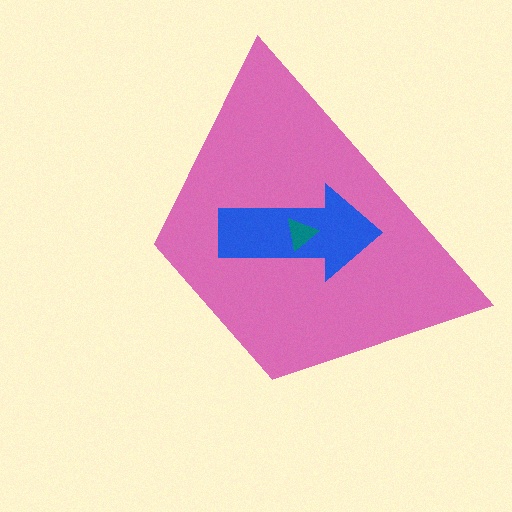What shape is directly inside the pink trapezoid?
The blue arrow.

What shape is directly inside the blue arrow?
The teal triangle.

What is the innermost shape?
The teal triangle.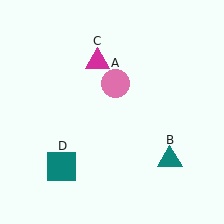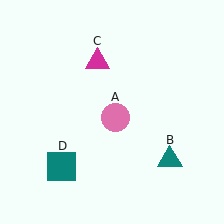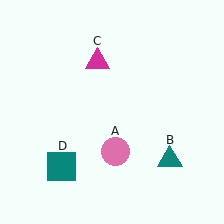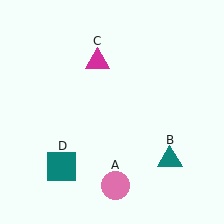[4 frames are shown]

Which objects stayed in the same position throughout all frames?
Teal triangle (object B) and magenta triangle (object C) and teal square (object D) remained stationary.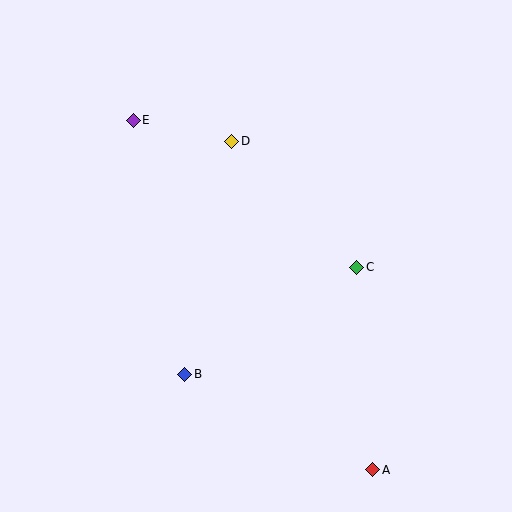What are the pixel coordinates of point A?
Point A is at (373, 470).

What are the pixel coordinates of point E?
Point E is at (133, 120).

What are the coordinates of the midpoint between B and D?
The midpoint between B and D is at (208, 258).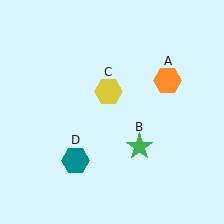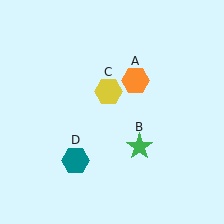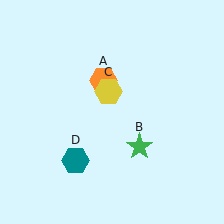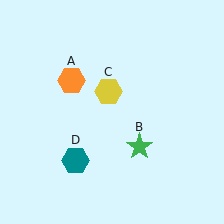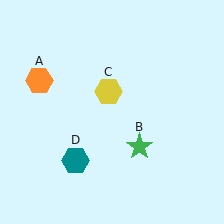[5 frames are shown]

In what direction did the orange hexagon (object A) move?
The orange hexagon (object A) moved left.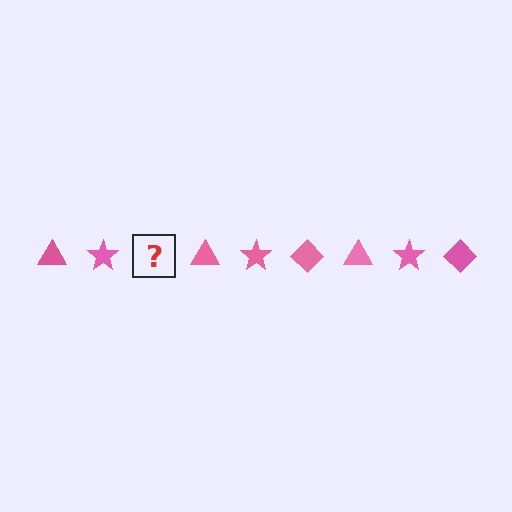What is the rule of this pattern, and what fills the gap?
The rule is that the pattern cycles through triangle, star, diamond shapes in pink. The gap should be filled with a pink diamond.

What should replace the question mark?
The question mark should be replaced with a pink diamond.